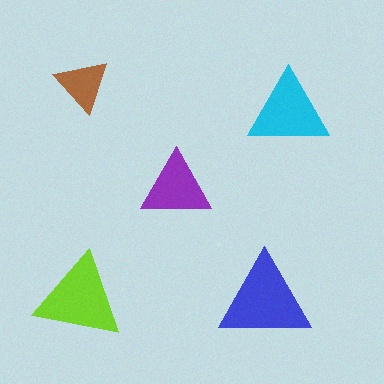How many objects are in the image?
There are 5 objects in the image.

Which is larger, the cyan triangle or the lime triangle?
The lime one.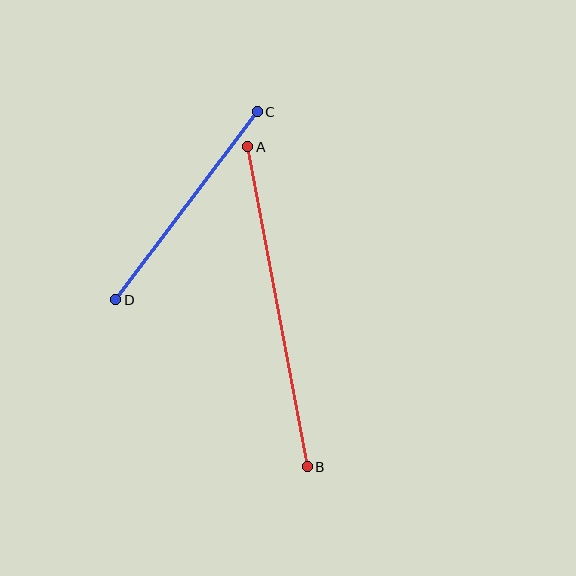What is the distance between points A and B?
The distance is approximately 326 pixels.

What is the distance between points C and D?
The distance is approximately 236 pixels.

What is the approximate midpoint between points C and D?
The midpoint is at approximately (186, 206) pixels.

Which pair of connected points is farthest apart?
Points A and B are farthest apart.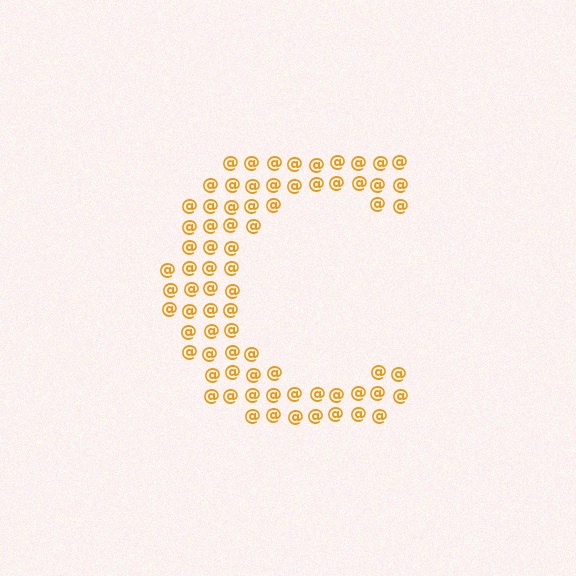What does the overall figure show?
The overall figure shows the letter C.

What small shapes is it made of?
It is made of small at signs.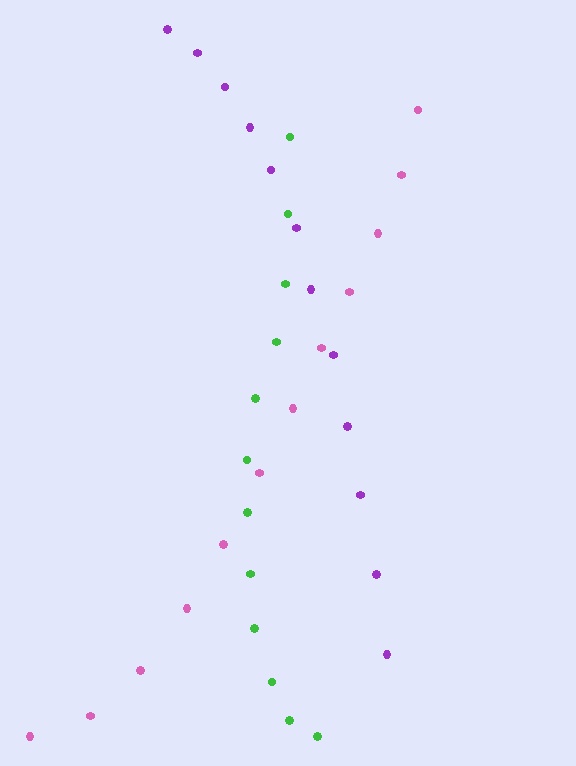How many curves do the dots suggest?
There are 3 distinct paths.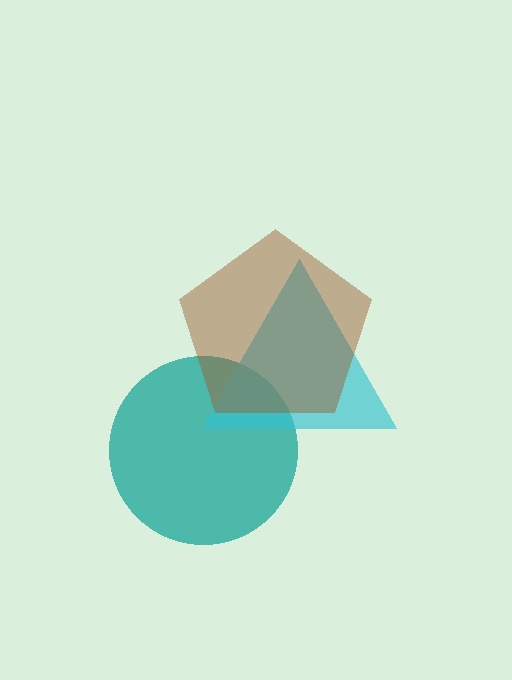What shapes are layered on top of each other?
The layered shapes are: a teal circle, a cyan triangle, a brown pentagon.